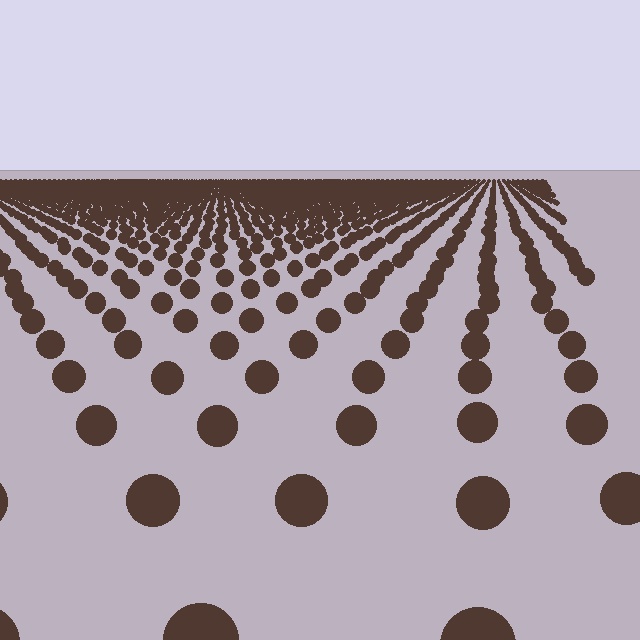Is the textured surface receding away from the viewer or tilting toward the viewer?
The surface is receding away from the viewer. Texture elements get smaller and denser toward the top.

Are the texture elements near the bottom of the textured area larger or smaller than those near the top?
Larger. Near the bottom, elements are closer to the viewer and appear at a bigger on-screen size.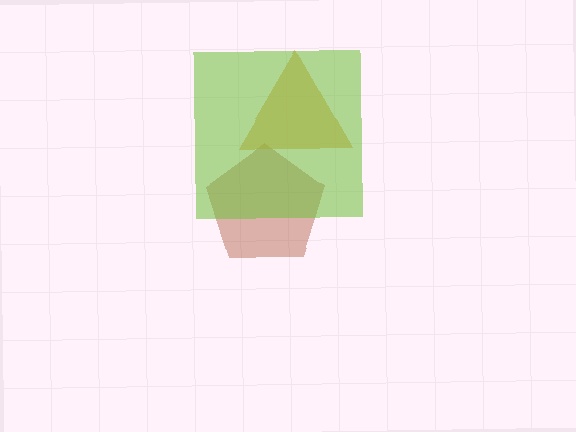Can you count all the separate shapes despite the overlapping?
Yes, there are 3 separate shapes.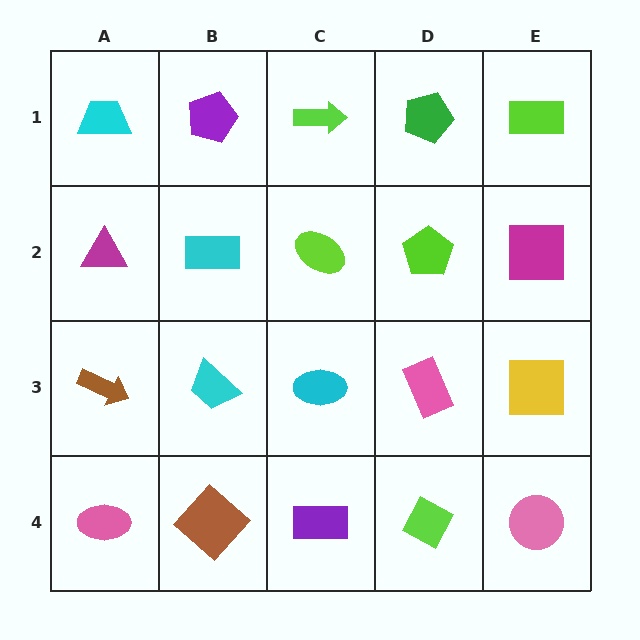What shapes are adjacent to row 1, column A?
A magenta triangle (row 2, column A), a purple pentagon (row 1, column B).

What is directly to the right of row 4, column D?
A pink circle.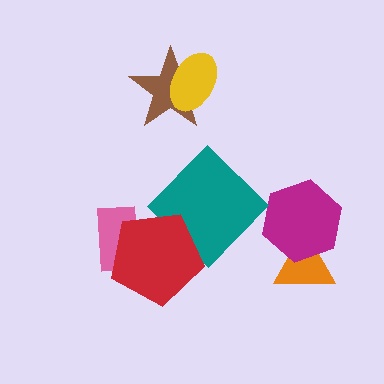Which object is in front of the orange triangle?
The magenta hexagon is in front of the orange triangle.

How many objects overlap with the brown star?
1 object overlaps with the brown star.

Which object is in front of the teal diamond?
The red pentagon is in front of the teal diamond.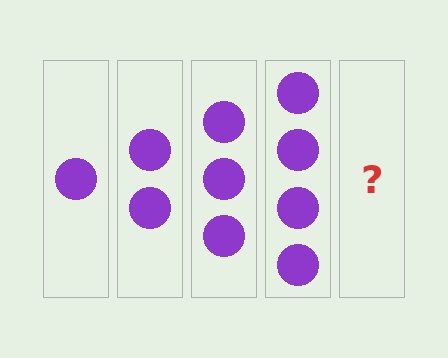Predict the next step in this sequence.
The next step is 5 circles.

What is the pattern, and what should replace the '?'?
The pattern is that each step adds one more circle. The '?' should be 5 circles.